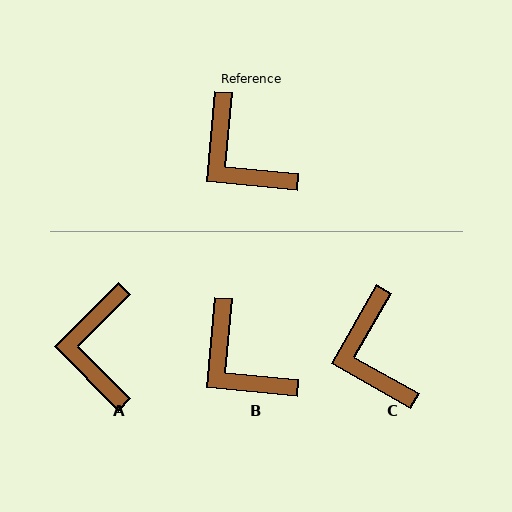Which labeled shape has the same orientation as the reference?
B.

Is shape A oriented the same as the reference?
No, it is off by about 40 degrees.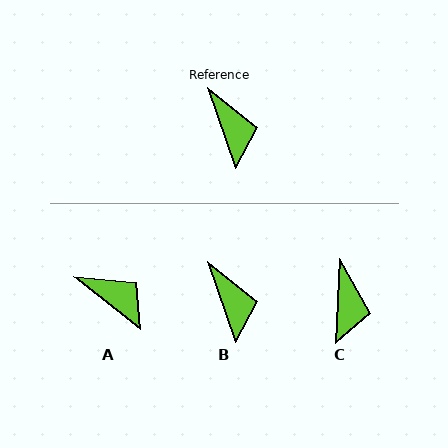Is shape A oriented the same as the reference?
No, it is off by about 33 degrees.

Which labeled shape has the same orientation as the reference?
B.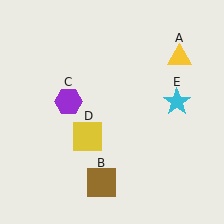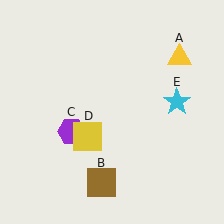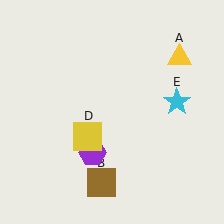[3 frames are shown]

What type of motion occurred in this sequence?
The purple hexagon (object C) rotated counterclockwise around the center of the scene.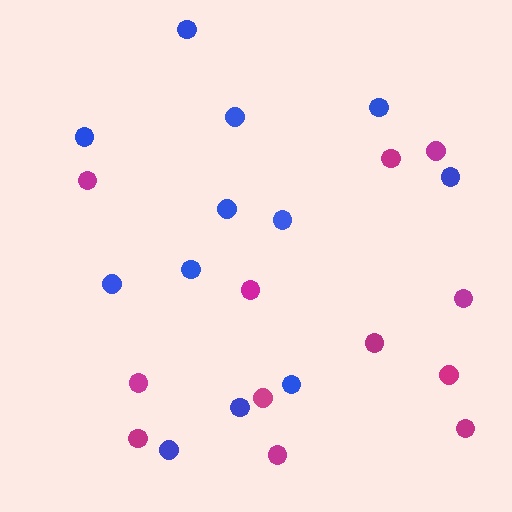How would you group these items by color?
There are 2 groups: one group of blue circles (12) and one group of magenta circles (12).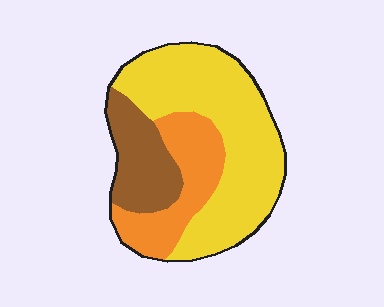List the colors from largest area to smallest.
From largest to smallest: yellow, orange, brown.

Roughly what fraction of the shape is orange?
Orange takes up less than a quarter of the shape.